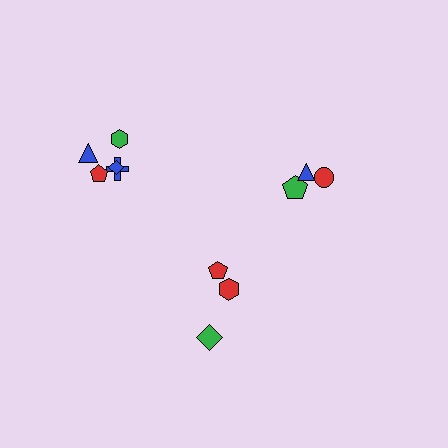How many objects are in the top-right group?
There are 3 objects.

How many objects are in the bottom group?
There are 3 objects.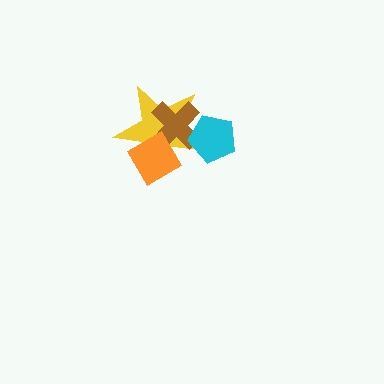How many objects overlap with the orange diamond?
2 objects overlap with the orange diamond.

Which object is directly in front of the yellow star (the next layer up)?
The brown cross is directly in front of the yellow star.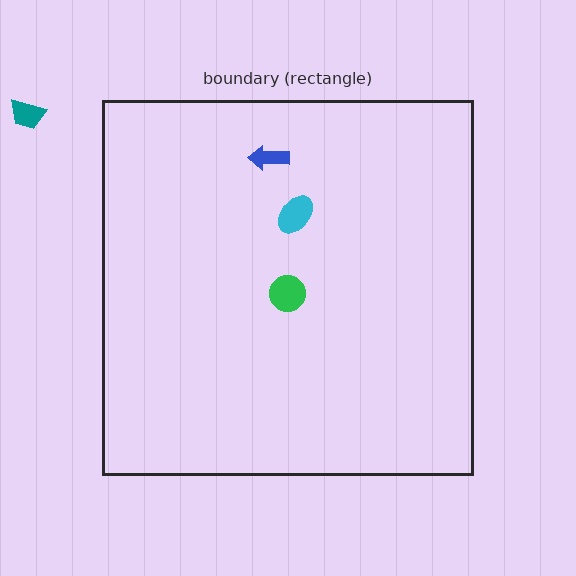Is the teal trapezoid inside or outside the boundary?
Outside.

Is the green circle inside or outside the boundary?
Inside.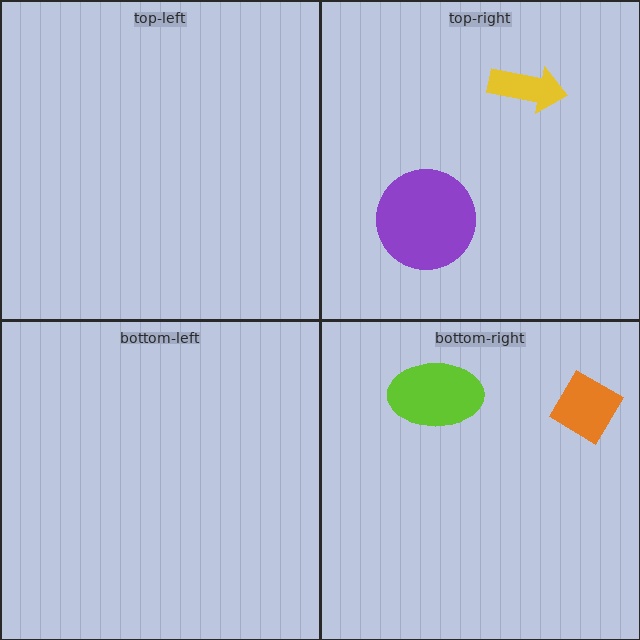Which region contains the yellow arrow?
The top-right region.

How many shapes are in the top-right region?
2.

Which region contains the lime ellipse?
The bottom-right region.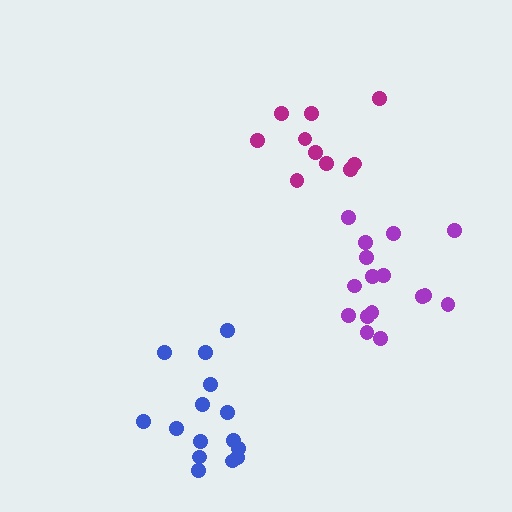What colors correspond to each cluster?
The clusters are colored: blue, purple, magenta.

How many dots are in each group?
Group 1: 15 dots, Group 2: 16 dots, Group 3: 10 dots (41 total).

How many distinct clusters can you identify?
There are 3 distinct clusters.